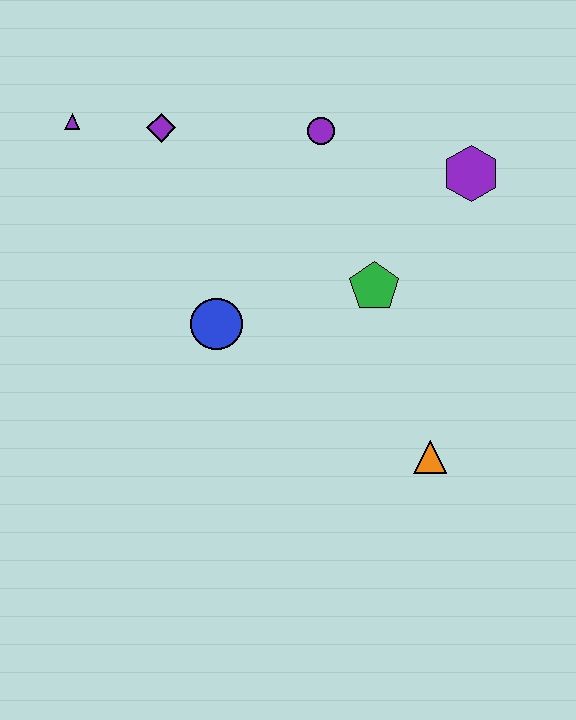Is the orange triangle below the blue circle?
Yes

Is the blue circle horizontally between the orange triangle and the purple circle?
No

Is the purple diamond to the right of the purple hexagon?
No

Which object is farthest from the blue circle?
The purple hexagon is farthest from the blue circle.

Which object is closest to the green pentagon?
The purple hexagon is closest to the green pentagon.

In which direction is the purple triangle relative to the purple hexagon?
The purple triangle is to the left of the purple hexagon.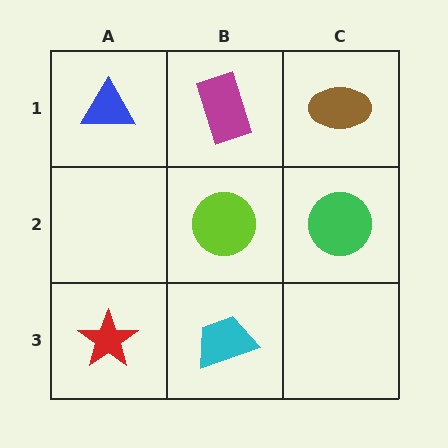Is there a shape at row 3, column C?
No, that cell is empty.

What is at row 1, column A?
A blue triangle.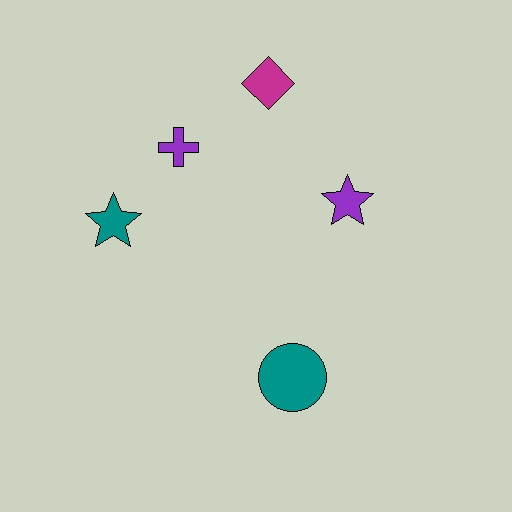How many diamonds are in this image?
There is 1 diamond.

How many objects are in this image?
There are 5 objects.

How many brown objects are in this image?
There are no brown objects.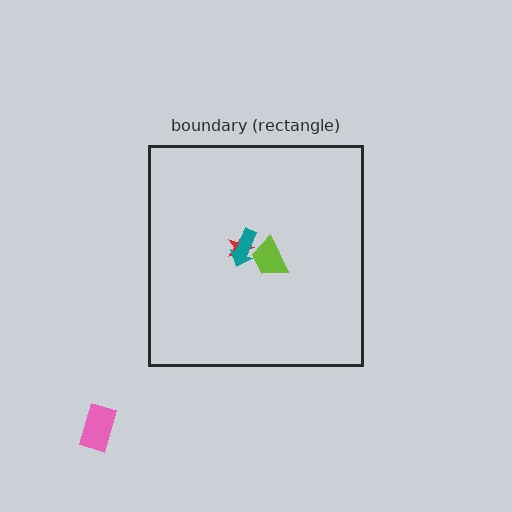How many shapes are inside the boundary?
3 inside, 1 outside.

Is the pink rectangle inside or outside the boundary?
Outside.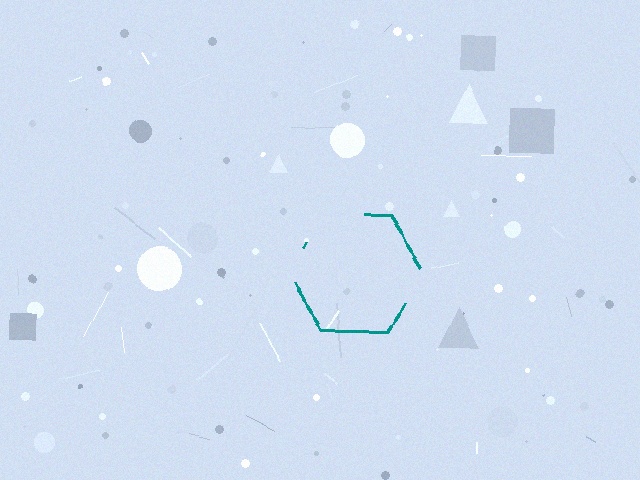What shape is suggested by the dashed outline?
The dashed outline suggests a hexagon.